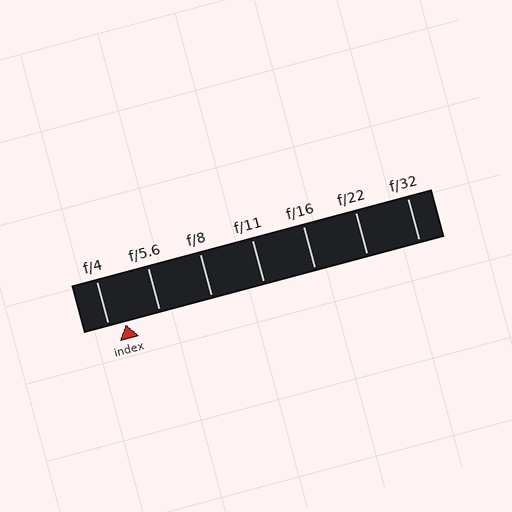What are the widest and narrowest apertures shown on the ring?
The widest aperture shown is f/4 and the narrowest is f/32.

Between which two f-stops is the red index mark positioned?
The index mark is between f/4 and f/5.6.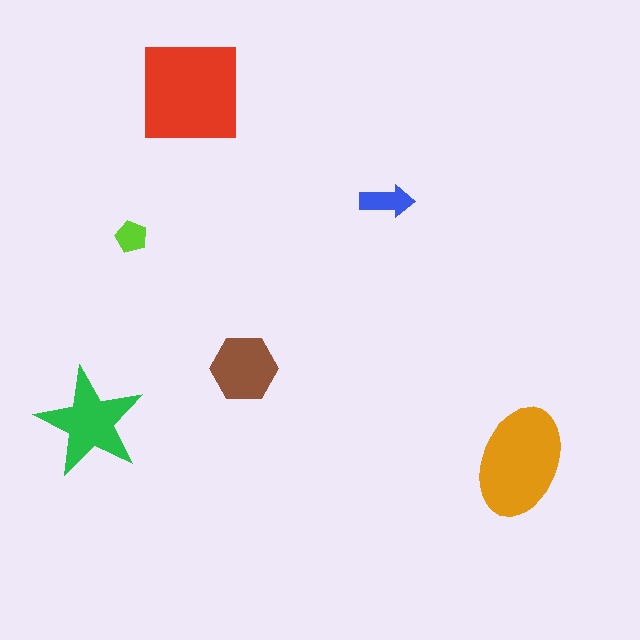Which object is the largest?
The red square.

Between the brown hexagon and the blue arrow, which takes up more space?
The brown hexagon.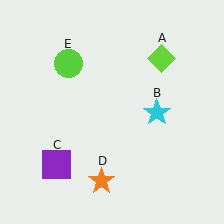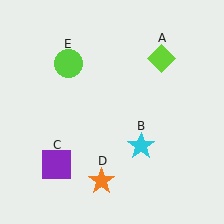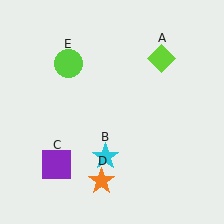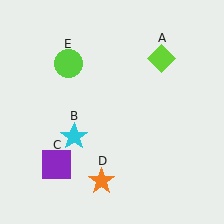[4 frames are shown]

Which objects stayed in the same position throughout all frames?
Lime diamond (object A) and purple square (object C) and orange star (object D) and lime circle (object E) remained stationary.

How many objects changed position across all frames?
1 object changed position: cyan star (object B).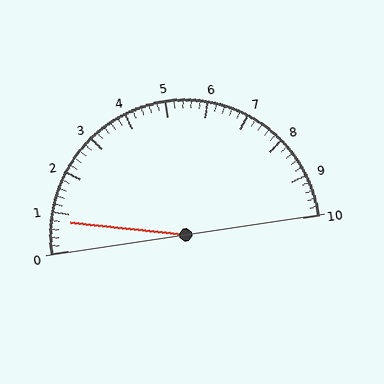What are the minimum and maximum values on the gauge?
The gauge ranges from 0 to 10.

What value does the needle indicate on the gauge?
The needle indicates approximately 0.8.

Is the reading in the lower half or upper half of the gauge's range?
The reading is in the lower half of the range (0 to 10).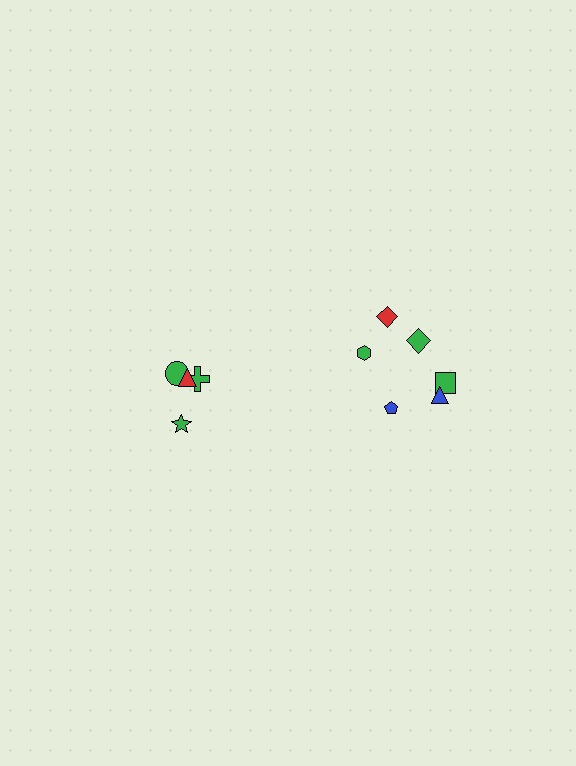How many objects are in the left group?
There are 4 objects.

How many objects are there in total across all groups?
There are 10 objects.